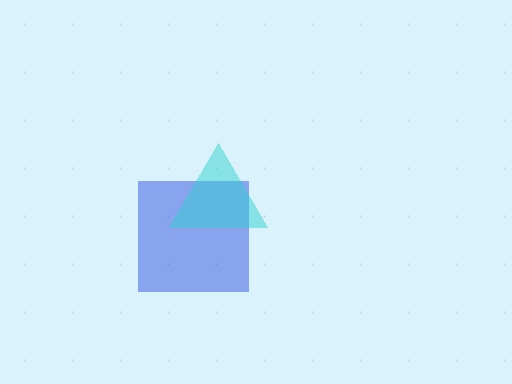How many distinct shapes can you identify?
There are 2 distinct shapes: a blue square, a cyan triangle.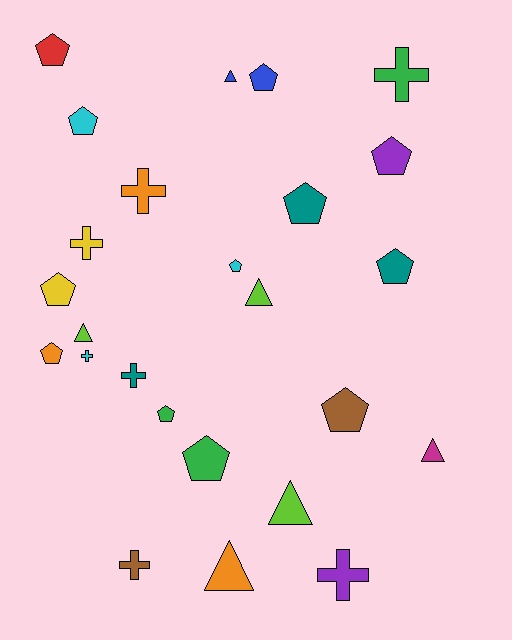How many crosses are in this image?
There are 7 crosses.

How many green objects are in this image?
There are 3 green objects.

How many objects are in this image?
There are 25 objects.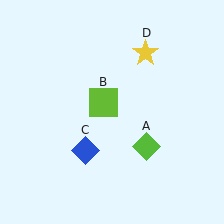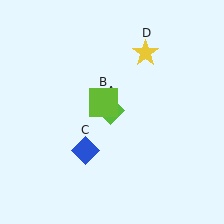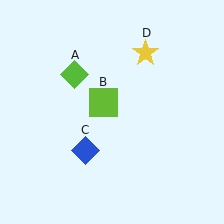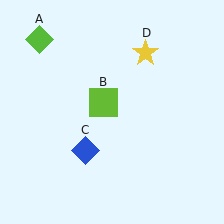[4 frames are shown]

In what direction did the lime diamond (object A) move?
The lime diamond (object A) moved up and to the left.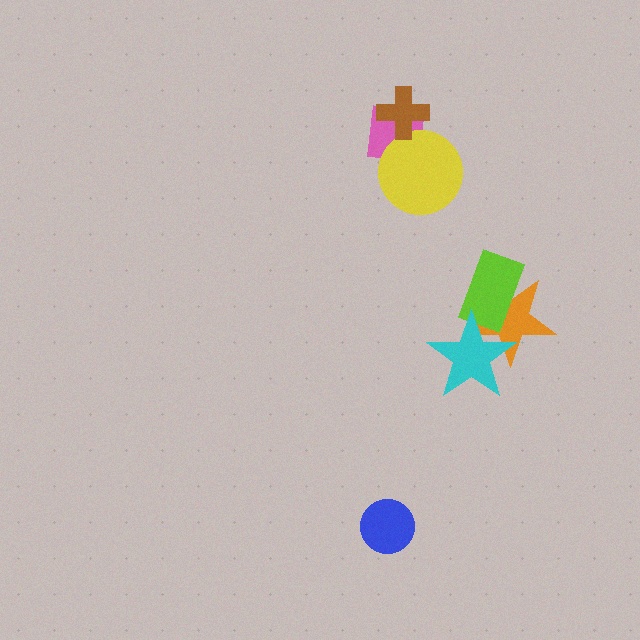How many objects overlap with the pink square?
2 objects overlap with the pink square.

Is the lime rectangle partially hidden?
Yes, it is partially covered by another shape.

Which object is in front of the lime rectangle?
The cyan star is in front of the lime rectangle.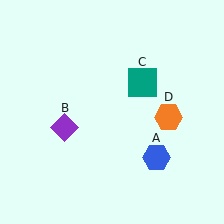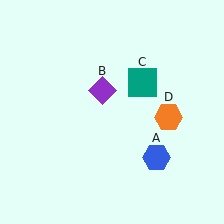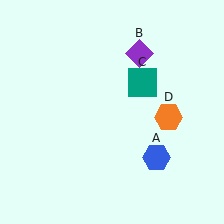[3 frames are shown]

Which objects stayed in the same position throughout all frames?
Blue hexagon (object A) and teal square (object C) and orange hexagon (object D) remained stationary.